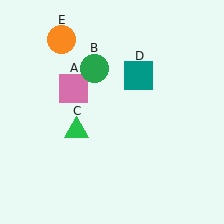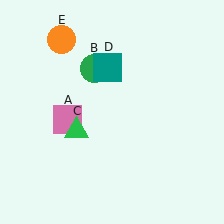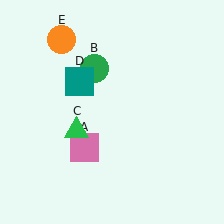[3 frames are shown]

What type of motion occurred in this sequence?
The pink square (object A), teal square (object D) rotated counterclockwise around the center of the scene.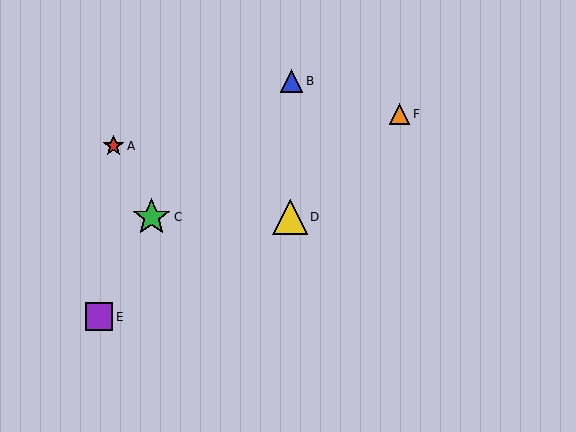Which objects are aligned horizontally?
Objects C, D are aligned horizontally.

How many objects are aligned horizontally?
2 objects (C, D) are aligned horizontally.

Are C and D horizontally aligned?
Yes, both are at y≈217.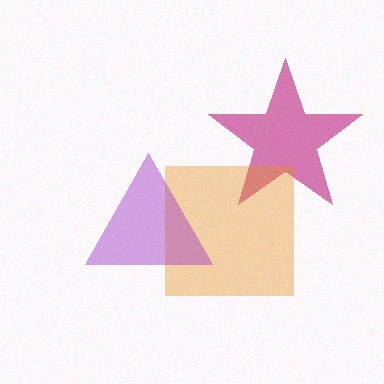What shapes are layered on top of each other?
The layered shapes are: a magenta star, an orange square, a purple triangle.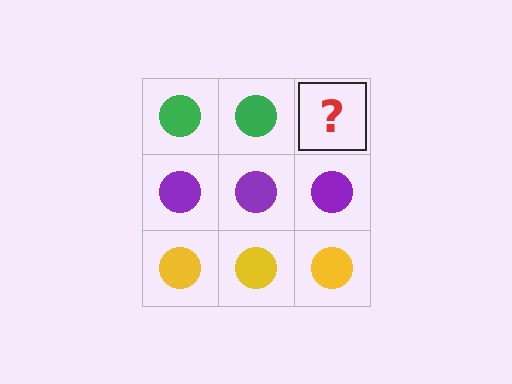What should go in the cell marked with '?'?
The missing cell should contain a green circle.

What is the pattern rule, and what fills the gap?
The rule is that each row has a consistent color. The gap should be filled with a green circle.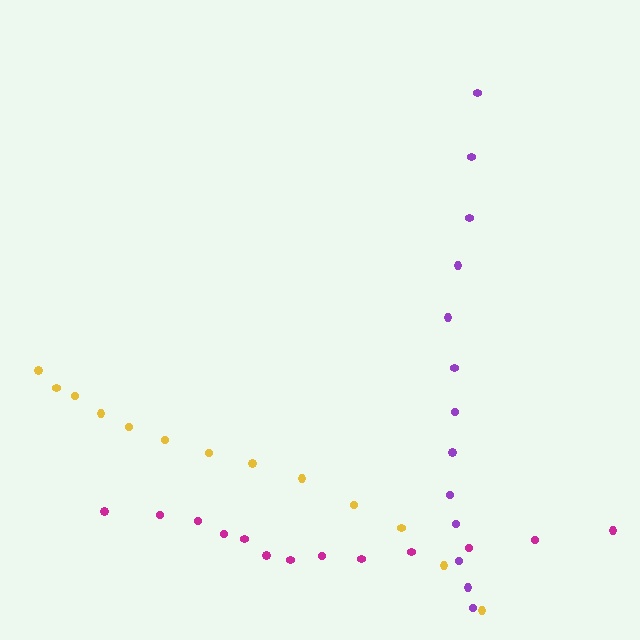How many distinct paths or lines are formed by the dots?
There are 3 distinct paths.